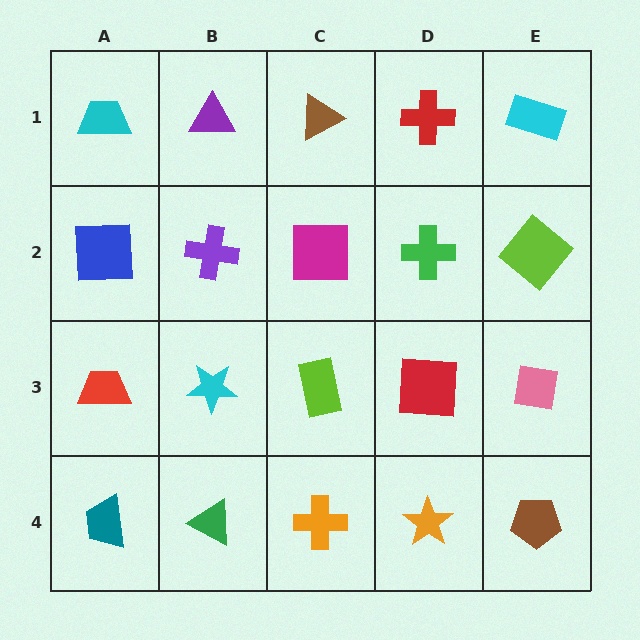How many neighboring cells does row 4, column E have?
2.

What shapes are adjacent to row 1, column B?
A purple cross (row 2, column B), a cyan trapezoid (row 1, column A), a brown triangle (row 1, column C).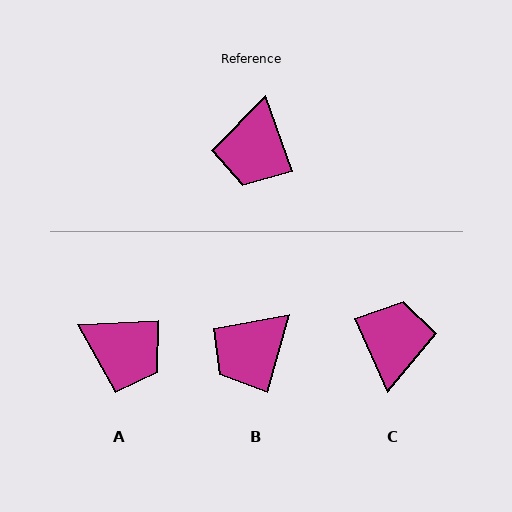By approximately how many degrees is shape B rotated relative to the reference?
Approximately 35 degrees clockwise.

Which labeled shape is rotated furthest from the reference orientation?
C, about 175 degrees away.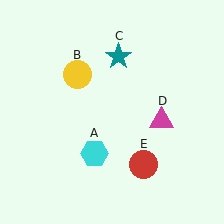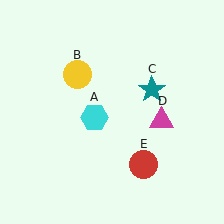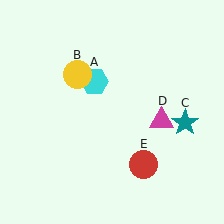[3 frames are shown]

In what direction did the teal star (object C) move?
The teal star (object C) moved down and to the right.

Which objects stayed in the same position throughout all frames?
Yellow circle (object B) and magenta triangle (object D) and red circle (object E) remained stationary.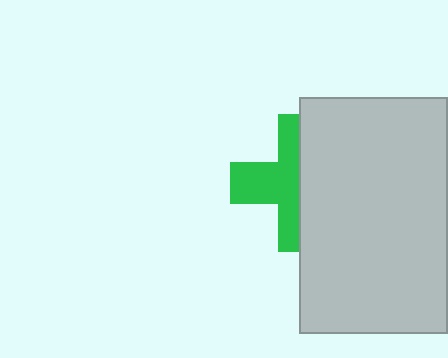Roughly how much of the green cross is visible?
About half of it is visible (roughly 51%).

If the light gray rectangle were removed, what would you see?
You would see the complete green cross.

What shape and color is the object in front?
The object in front is a light gray rectangle.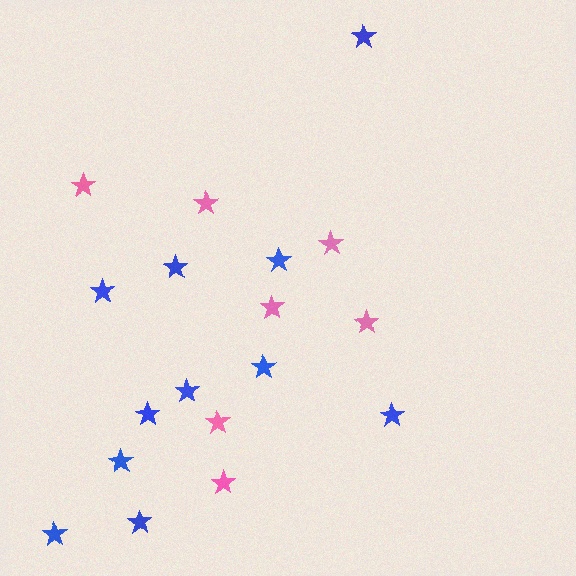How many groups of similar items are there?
There are 2 groups: one group of blue stars (11) and one group of pink stars (7).